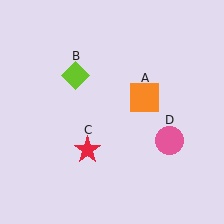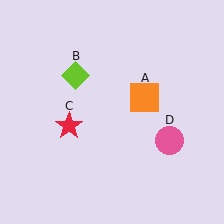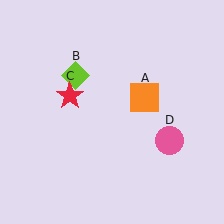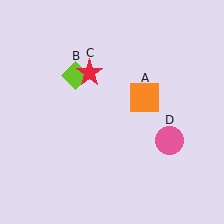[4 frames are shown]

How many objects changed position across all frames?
1 object changed position: red star (object C).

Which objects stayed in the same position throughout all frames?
Orange square (object A) and lime diamond (object B) and pink circle (object D) remained stationary.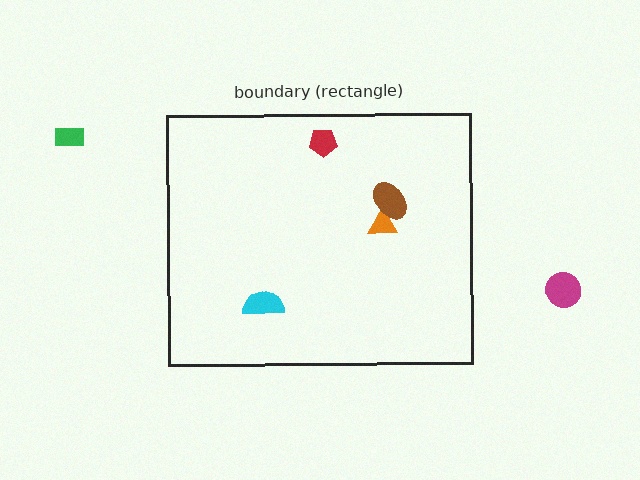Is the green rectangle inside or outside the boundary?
Outside.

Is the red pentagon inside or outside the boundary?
Inside.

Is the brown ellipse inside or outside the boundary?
Inside.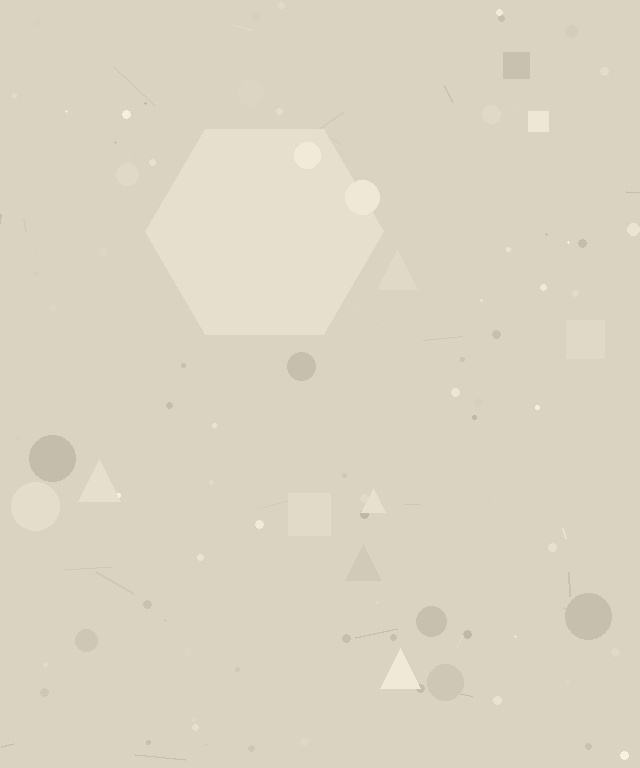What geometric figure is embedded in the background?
A hexagon is embedded in the background.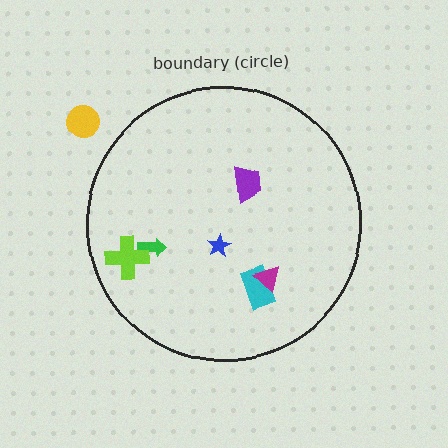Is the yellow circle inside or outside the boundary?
Outside.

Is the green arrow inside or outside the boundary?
Inside.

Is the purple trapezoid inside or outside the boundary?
Inside.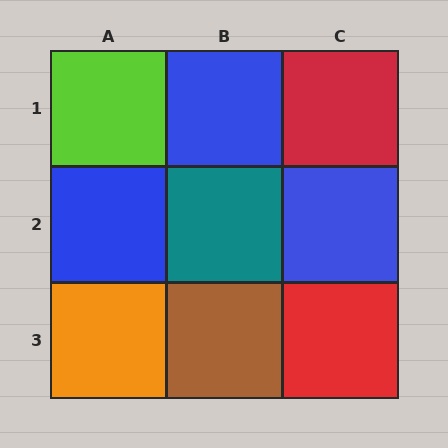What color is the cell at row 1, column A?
Lime.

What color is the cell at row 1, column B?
Blue.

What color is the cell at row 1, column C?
Red.